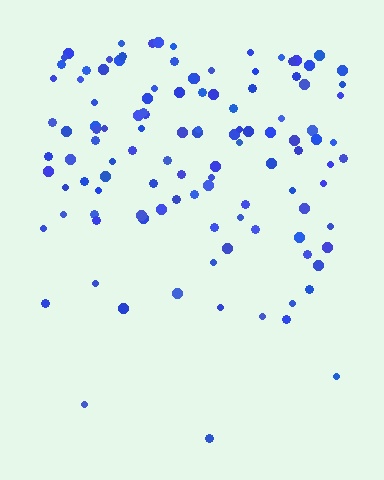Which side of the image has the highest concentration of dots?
The top.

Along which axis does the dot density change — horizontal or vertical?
Vertical.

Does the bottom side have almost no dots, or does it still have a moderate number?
Still a moderate number, just noticeably fewer than the top.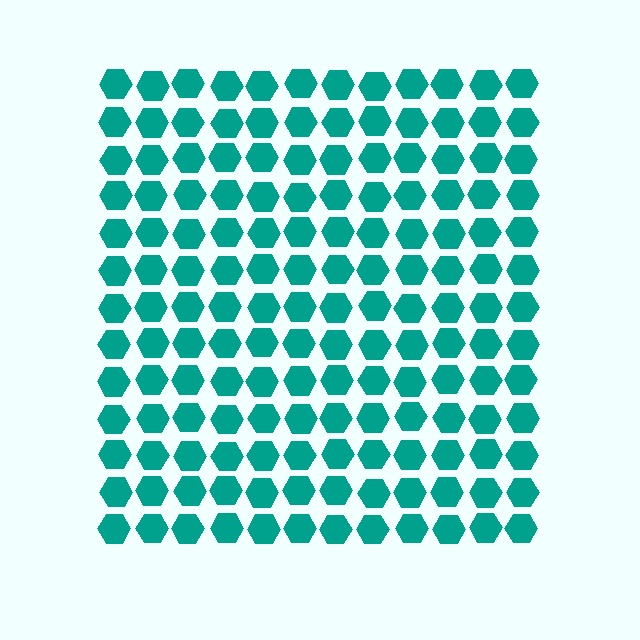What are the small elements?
The small elements are hexagons.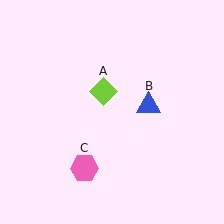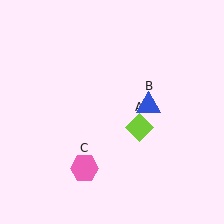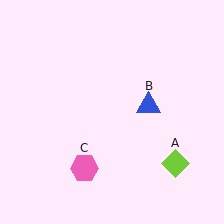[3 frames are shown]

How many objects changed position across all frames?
1 object changed position: lime diamond (object A).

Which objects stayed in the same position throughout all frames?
Blue triangle (object B) and pink hexagon (object C) remained stationary.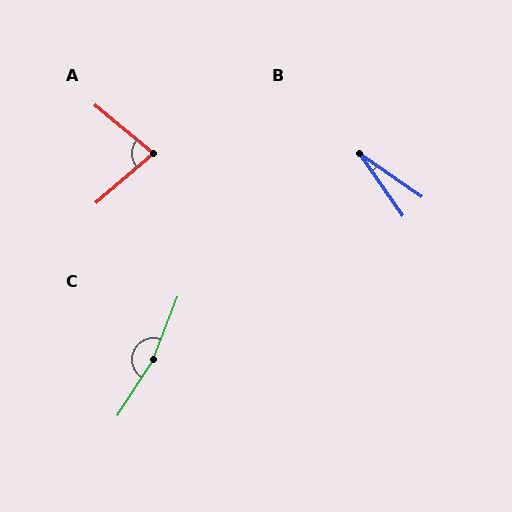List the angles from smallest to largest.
B (20°), A (81°), C (169°).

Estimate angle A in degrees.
Approximately 81 degrees.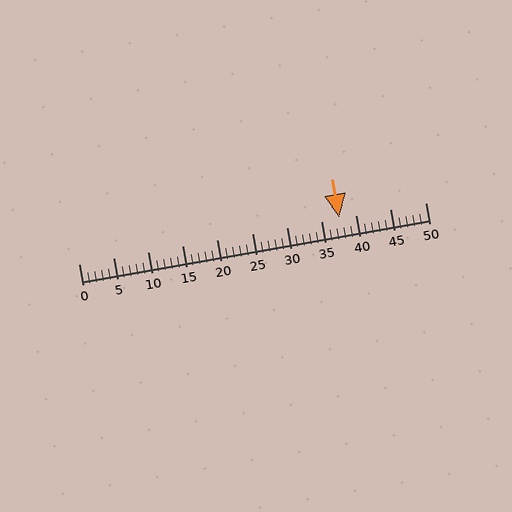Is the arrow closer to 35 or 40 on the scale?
The arrow is closer to 40.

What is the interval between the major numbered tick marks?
The major tick marks are spaced 5 units apart.